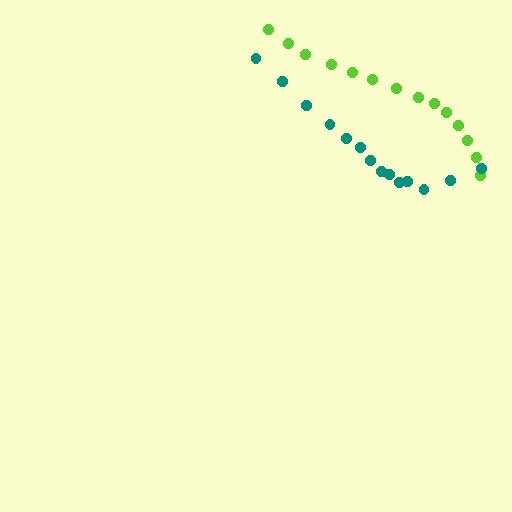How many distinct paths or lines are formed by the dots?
There are 2 distinct paths.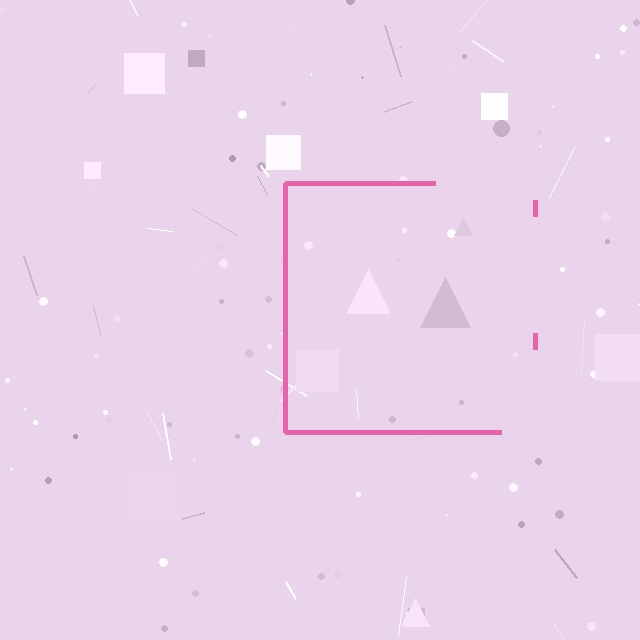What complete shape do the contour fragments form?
The contour fragments form a square.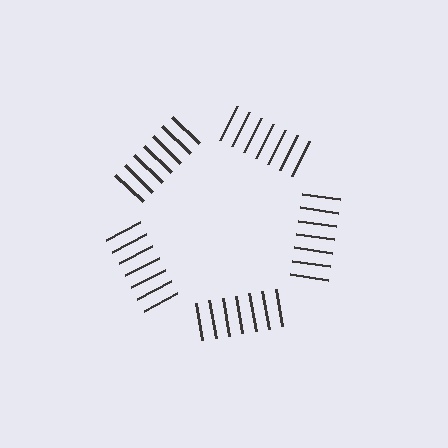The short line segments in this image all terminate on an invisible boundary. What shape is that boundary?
An illusory pentagon — the line segments terminate on its edges but no continuous stroke is drawn.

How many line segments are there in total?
35 — 7 along each of the 5 edges.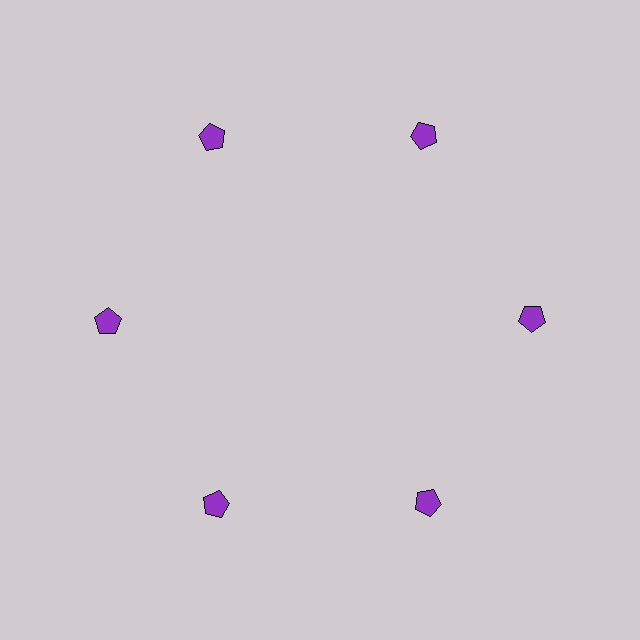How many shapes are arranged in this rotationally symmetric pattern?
There are 6 shapes, arranged in 6 groups of 1.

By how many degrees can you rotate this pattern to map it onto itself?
The pattern maps onto itself every 60 degrees of rotation.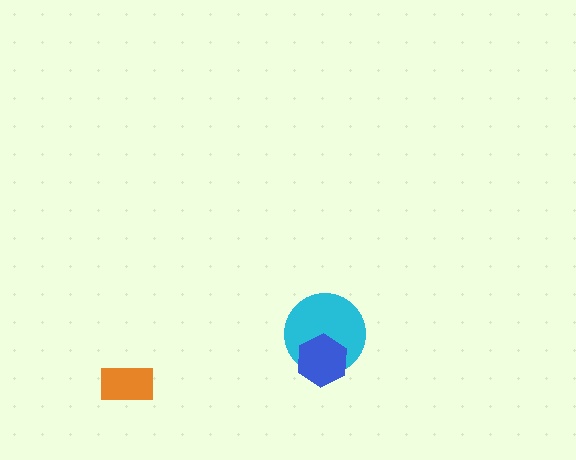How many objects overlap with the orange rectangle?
0 objects overlap with the orange rectangle.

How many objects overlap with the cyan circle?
1 object overlaps with the cyan circle.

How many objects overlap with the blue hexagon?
1 object overlaps with the blue hexagon.